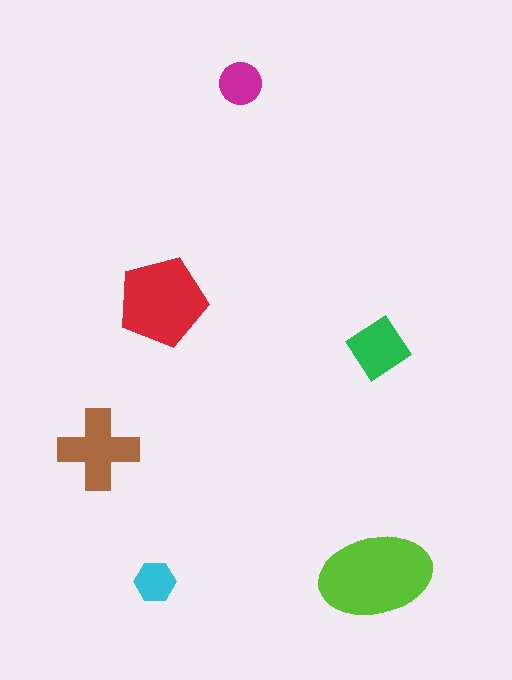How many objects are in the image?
There are 6 objects in the image.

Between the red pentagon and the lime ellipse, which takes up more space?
The lime ellipse.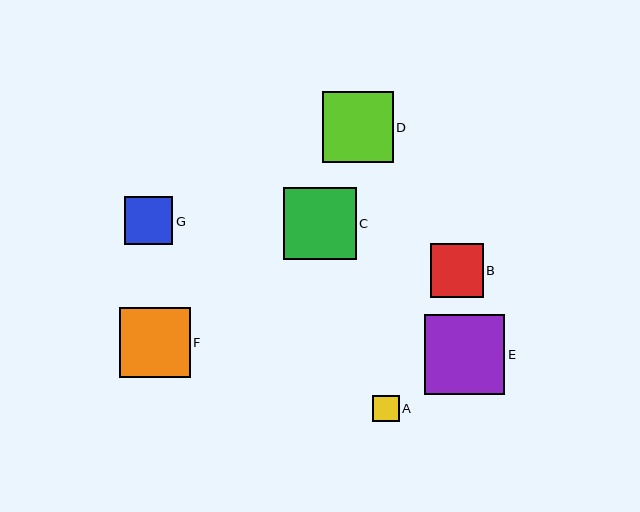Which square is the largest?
Square E is the largest with a size of approximately 80 pixels.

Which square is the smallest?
Square A is the smallest with a size of approximately 26 pixels.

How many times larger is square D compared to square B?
Square D is approximately 1.3 times the size of square B.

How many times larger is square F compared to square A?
Square F is approximately 2.7 times the size of square A.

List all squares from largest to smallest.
From largest to smallest: E, C, F, D, B, G, A.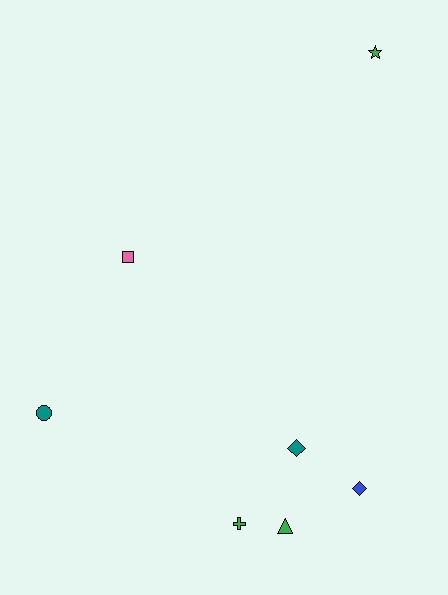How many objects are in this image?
There are 7 objects.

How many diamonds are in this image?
There are 2 diamonds.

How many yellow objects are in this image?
There are no yellow objects.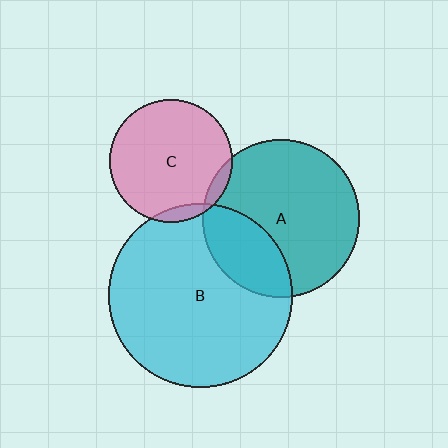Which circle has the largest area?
Circle B (cyan).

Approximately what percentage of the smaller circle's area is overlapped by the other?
Approximately 5%.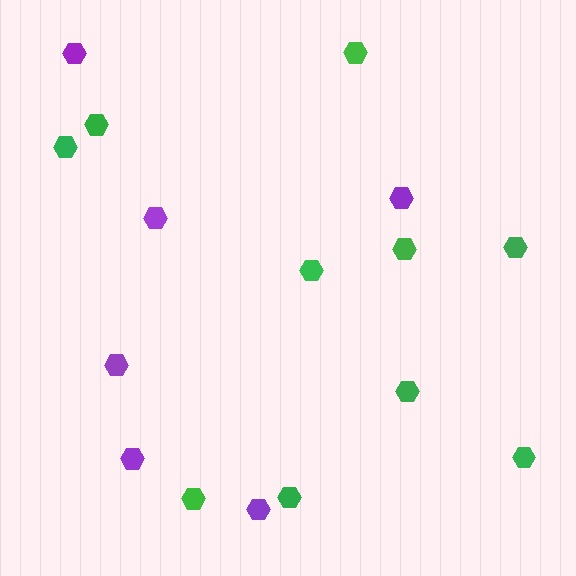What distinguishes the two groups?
There are 2 groups: one group of green hexagons (10) and one group of purple hexagons (6).